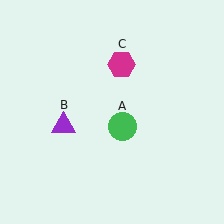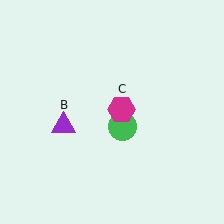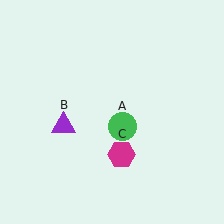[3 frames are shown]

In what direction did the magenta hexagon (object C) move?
The magenta hexagon (object C) moved down.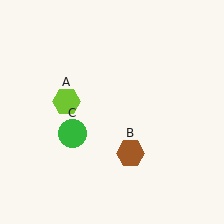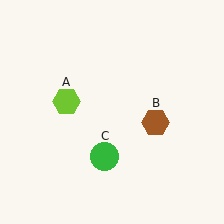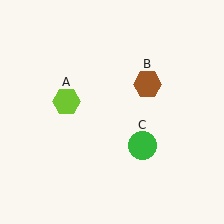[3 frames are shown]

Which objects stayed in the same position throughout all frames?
Lime hexagon (object A) remained stationary.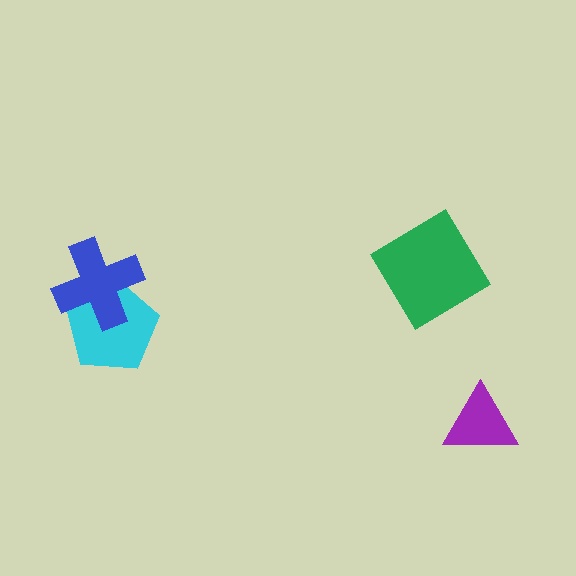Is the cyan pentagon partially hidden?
Yes, it is partially covered by another shape.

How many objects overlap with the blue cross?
1 object overlaps with the blue cross.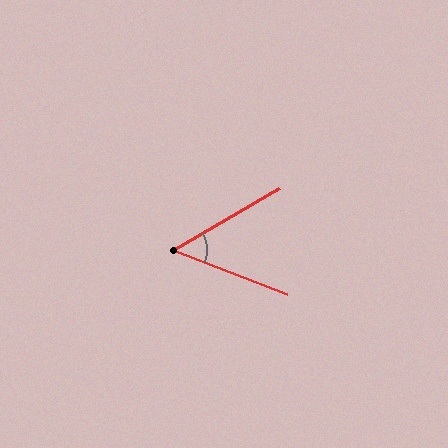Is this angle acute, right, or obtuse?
It is acute.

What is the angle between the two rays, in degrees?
Approximately 51 degrees.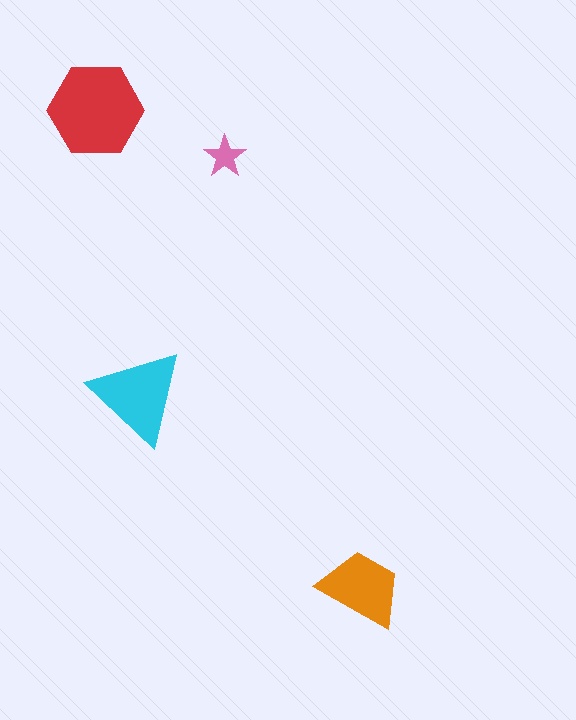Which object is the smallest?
The pink star.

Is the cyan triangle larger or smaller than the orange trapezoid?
Larger.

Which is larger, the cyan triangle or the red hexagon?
The red hexagon.